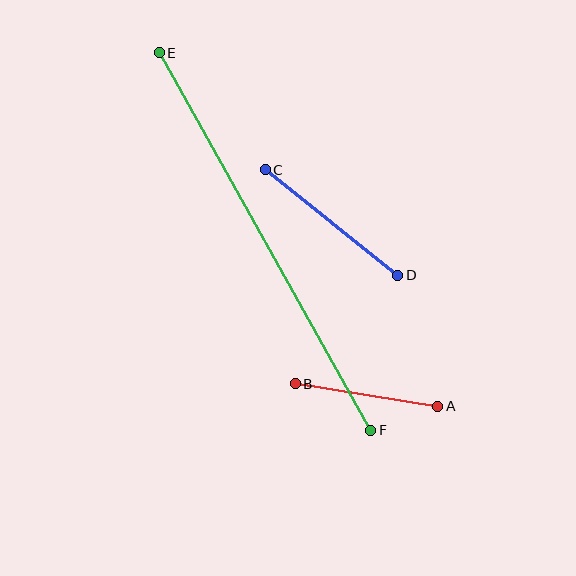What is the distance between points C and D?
The distance is approximately 170 pixels.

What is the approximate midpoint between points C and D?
The midpoint is at approximately (332, 222) pixels.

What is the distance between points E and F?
The distance is approximately 433 pixels.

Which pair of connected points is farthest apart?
Points E and F are farthest apart.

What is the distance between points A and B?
The distance is approximately 145 pixels.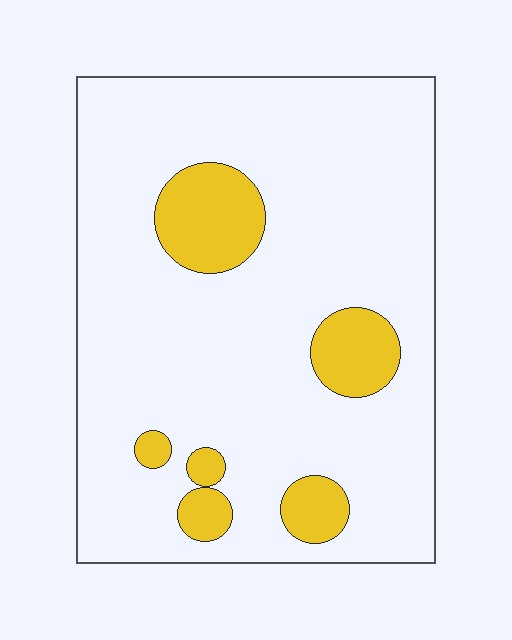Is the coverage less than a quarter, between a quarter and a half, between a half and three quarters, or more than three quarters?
Less than a quarter.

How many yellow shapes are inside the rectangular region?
6.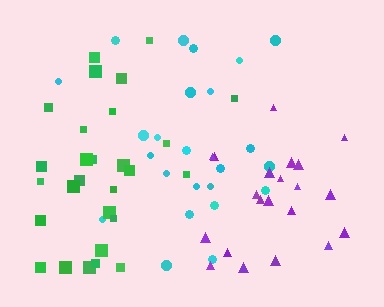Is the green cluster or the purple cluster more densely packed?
Purple.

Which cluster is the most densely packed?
Purple.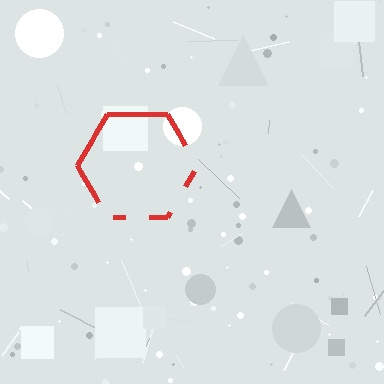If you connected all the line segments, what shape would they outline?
They would outline a hexagon.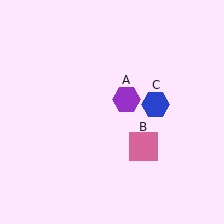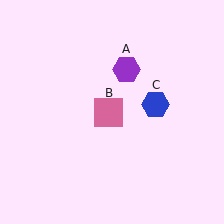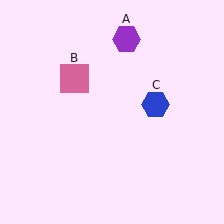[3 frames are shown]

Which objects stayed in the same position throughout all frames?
Blue hexagon (object C) remained stationary.